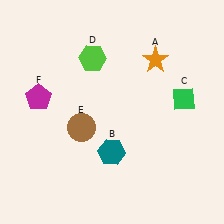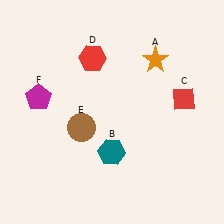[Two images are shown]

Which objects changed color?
C changed from green to red. D changed from lime to red.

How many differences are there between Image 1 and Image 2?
There are 2 differences between the two images.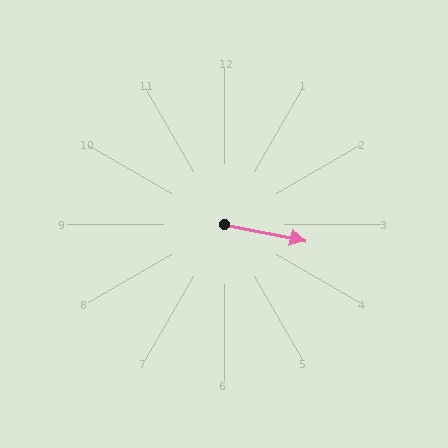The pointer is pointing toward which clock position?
Roughly 3 o'clock.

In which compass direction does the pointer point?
East.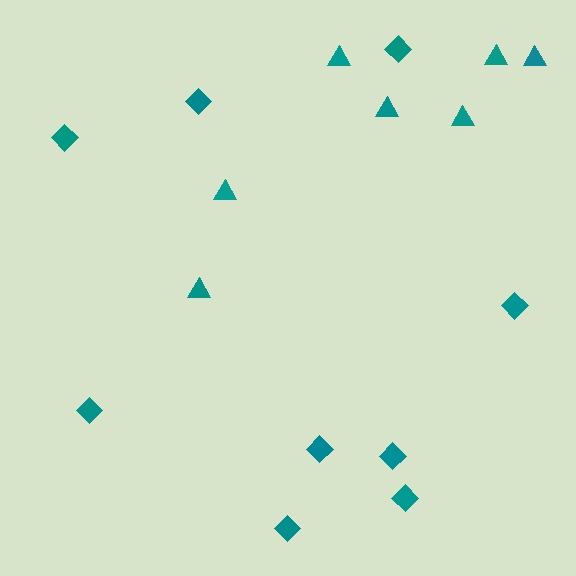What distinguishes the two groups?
There are 2 groups: one group of diamonds (9) and one group of triangles (7).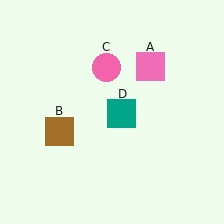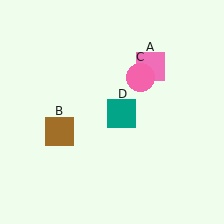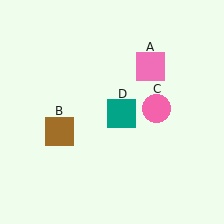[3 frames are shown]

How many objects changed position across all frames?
1 object changed position: pink circle (object C).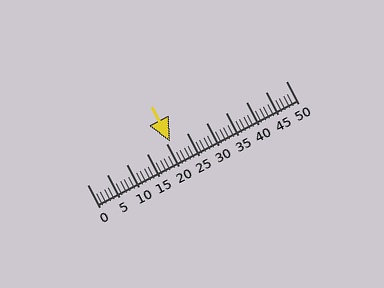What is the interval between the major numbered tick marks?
The major tick marks are spaced 5 units apart.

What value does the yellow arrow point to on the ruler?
The yellow arrow points to approximately 21.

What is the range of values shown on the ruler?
The ruler shows values from 0 to 50.